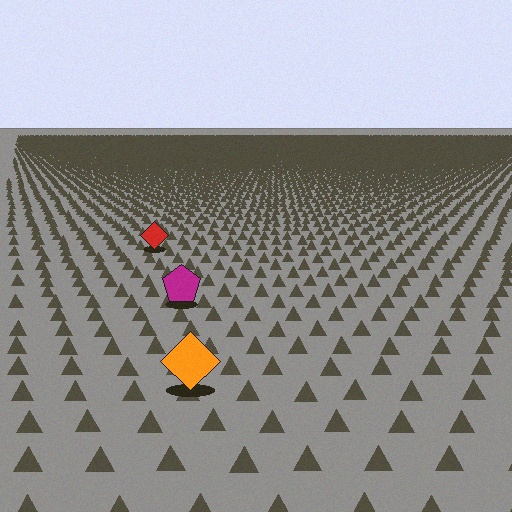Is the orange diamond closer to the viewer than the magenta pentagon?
Yes. The orange diamond is closer — you can tell from the texture gradient: the ground texture is coarser near it.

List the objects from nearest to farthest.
From nearest to farthest: the orange diamond, the magenta pentagon, the red diamond.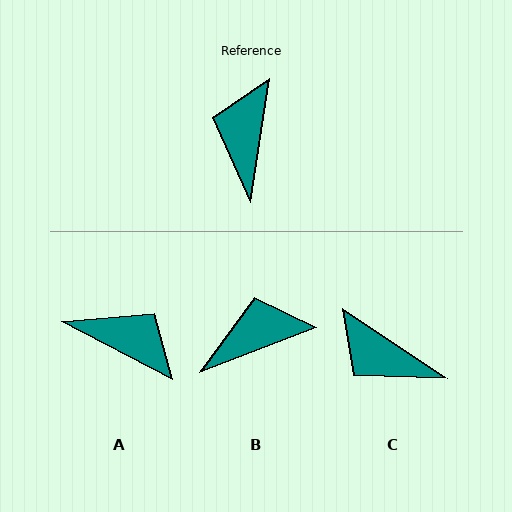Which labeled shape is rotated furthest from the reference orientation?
A, about 109 degrees away.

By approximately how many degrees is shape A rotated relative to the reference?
Approximately 109 degrees clockwise.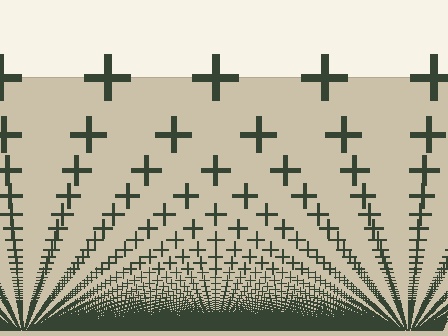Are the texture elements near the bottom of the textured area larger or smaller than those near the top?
Smaller. The gradient is inverted — elements near the bottom are smaller and denser.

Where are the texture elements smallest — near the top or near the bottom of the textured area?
Near the bottom.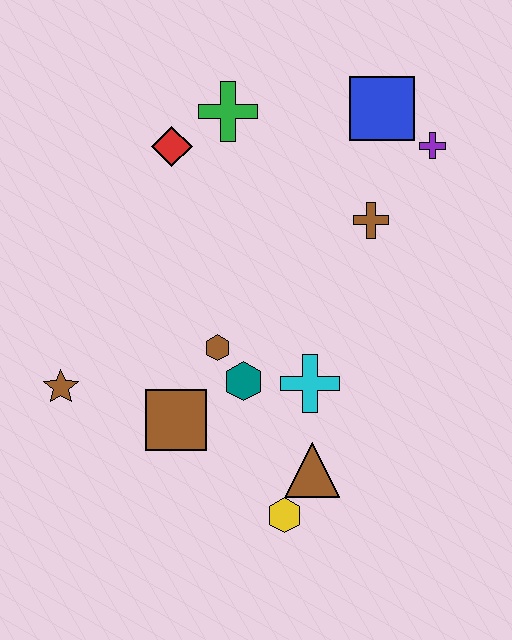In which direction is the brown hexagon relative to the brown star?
The brown hexagon is to the right of the brown star.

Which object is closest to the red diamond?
The green cross is closest to the red diamond.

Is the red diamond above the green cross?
No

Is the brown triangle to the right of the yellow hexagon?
Yes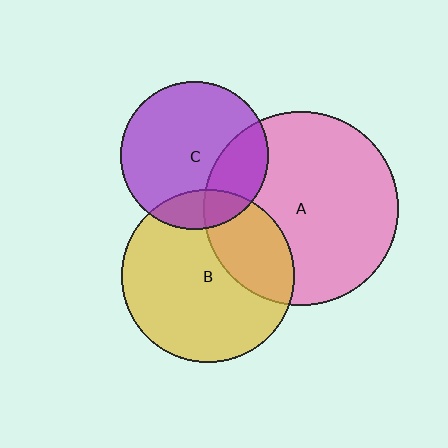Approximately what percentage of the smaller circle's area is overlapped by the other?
Approximately 15%.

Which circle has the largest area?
Circle A (pink).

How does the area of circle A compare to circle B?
Approximately 1.3 times.